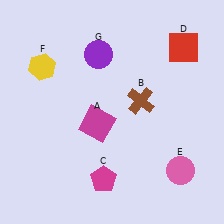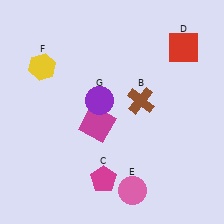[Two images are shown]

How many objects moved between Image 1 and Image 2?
2 objects moved between the two images.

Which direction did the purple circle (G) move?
The purple circle (G) moved down.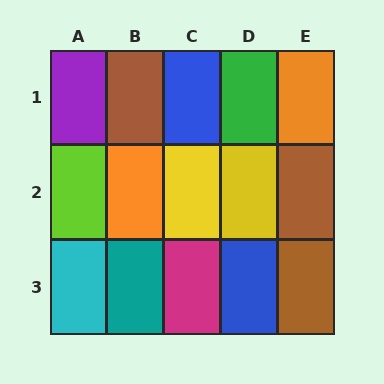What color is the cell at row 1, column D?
Green.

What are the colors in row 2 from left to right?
Lime, orange, yellow, yellow, brown.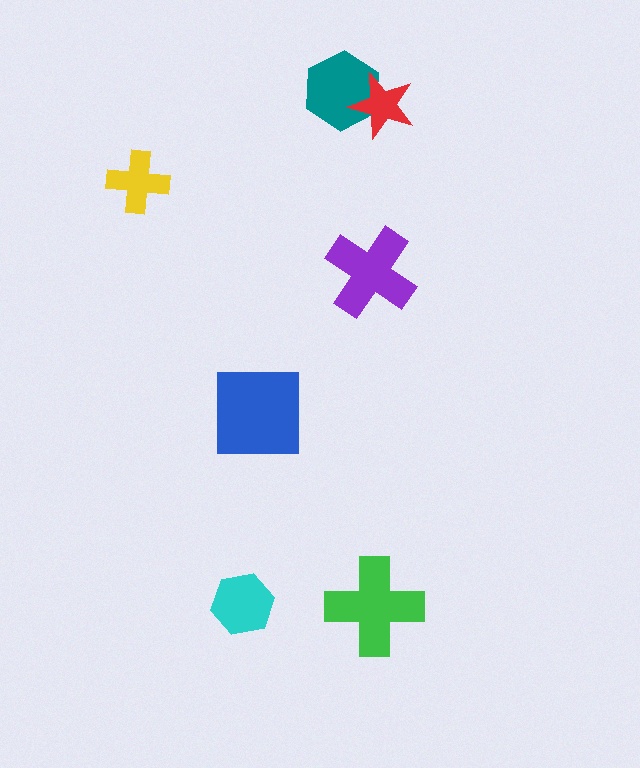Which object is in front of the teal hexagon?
The red star is in front of the teal hexagon.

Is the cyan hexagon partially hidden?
No, no other shape covers it.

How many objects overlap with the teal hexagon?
1 object overlaps with the teal hexagon.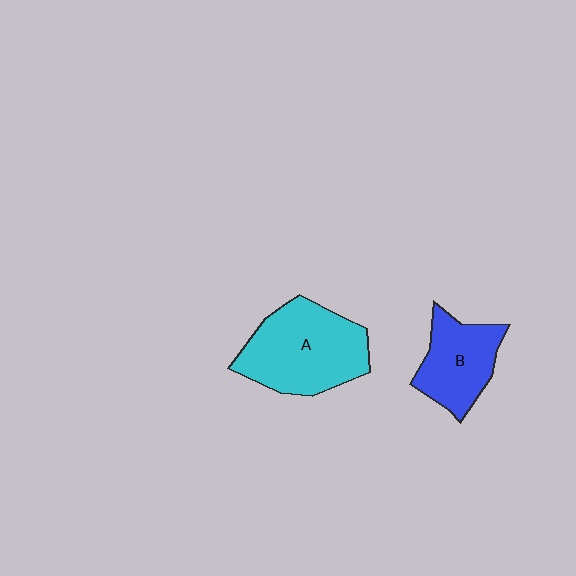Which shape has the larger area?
Shape A (cyan).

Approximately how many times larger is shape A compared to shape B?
Approximately 1.5 times.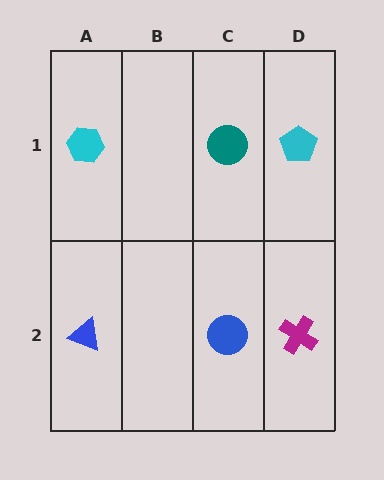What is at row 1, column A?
A cyan hexagon.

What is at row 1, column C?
A teal circle.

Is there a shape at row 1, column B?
No, that cell is empty.